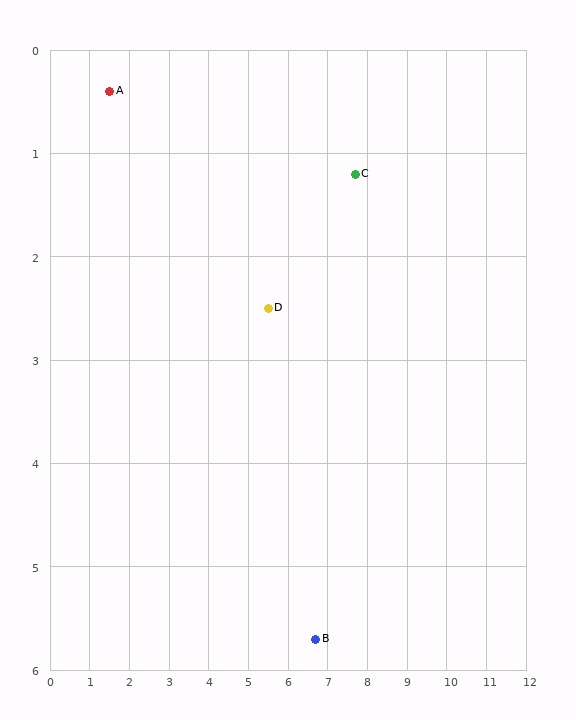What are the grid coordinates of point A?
Point A is at approximately (1.5, 0.4).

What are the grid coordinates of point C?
Point C is at approximately (7.7, 1.2).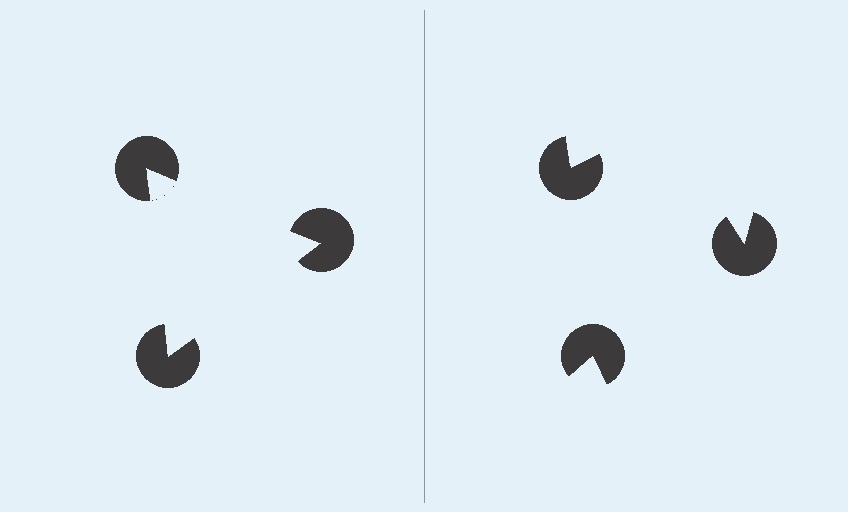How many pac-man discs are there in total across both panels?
6 — 3 on each side.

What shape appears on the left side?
An illusory triangle.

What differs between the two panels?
The pac-man discs are positioned identically on both sides; only the wedge orientations differ. On the left they align to a triangle; on the right they are misaligned.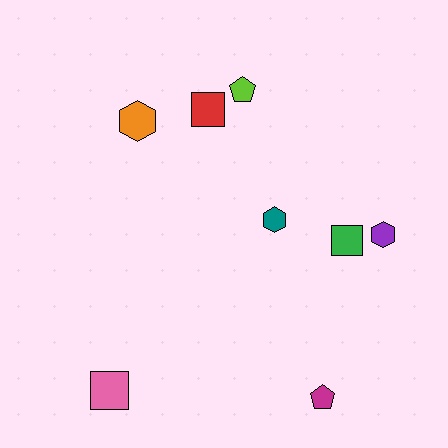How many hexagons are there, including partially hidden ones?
There are 3 hexagons.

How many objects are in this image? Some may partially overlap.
There are 8 objects.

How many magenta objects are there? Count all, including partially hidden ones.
There is 1 magenta object.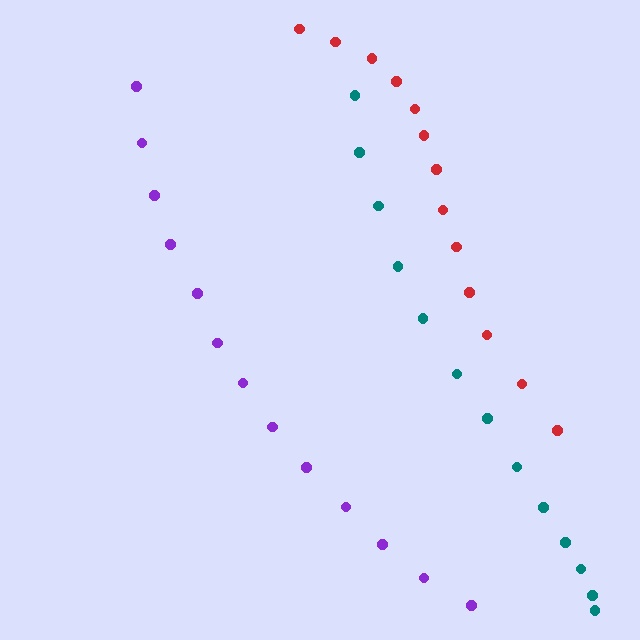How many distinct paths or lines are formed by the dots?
There are 3 distinct paths.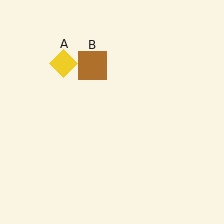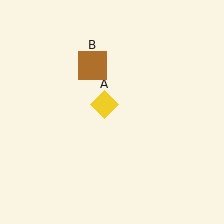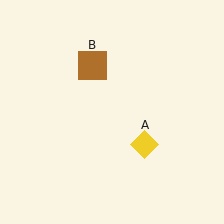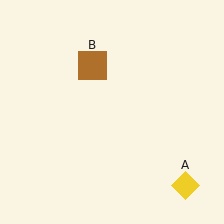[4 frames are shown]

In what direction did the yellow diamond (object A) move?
The yellow diamond (object A) moved down and to the right.